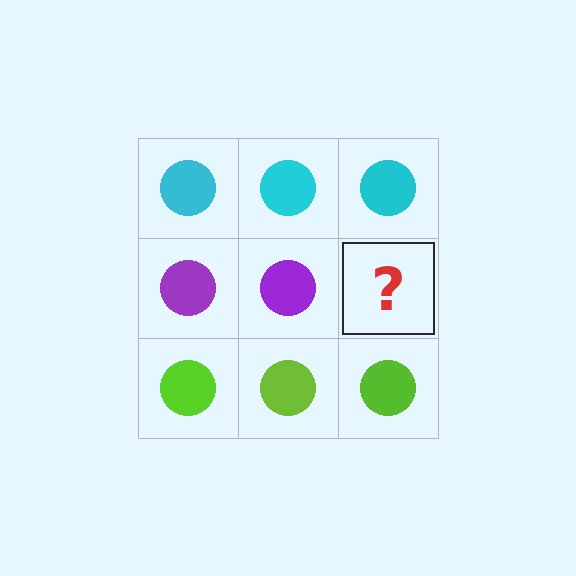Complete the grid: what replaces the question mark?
The question mark should be replaced with a purple circle.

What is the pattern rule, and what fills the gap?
The rule is that each row has a consistent color. The gap should be filled with a purple circle.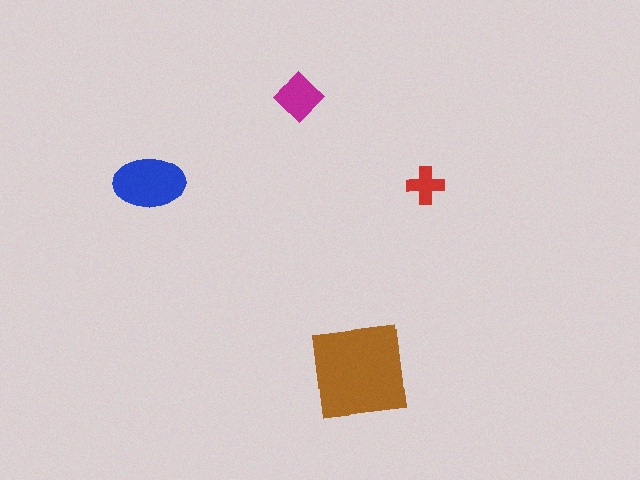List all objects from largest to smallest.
The brown square, the blue ellipse, the magenta diamond, the red cross.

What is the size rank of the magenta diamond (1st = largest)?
3rd.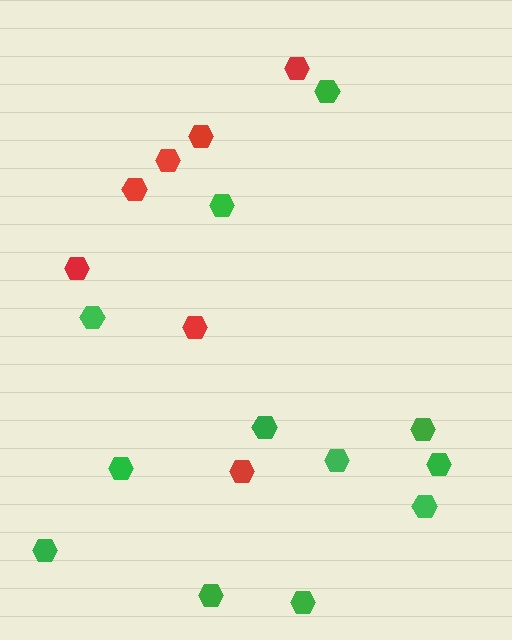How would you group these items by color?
There are 2 groups: one group of red hexagons (7) and one group of green hexagons (12).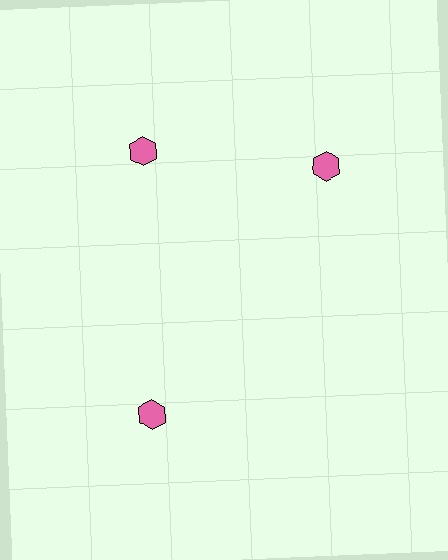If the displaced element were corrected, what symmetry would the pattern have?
It would have 3-fold rotational symmetry — the pattern would map onto itself every 120 degrees.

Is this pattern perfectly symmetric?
No. The 3 pink hexagons are arranged in a ring, but one element near the 3 o'clock position is rotated out of alignment along the ring, breaking the 3-fold rotational symmetry.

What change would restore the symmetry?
The symmetry would be restored by rotating it back into even spacing with its neighbors so that all 3 hexagons sit at equal angles and equal distance from the center.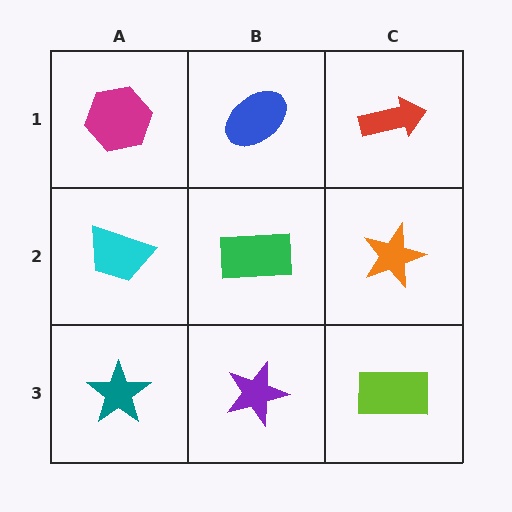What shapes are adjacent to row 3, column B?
A green rectangle (row 2, column B), a teal star (row 3, column A), a lime rectangle (row 3, column C).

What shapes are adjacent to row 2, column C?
A red arrow (row 1, column C), a lime rectangle (row 3, column C), a green rectangle (row 2, column B).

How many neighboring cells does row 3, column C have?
2.